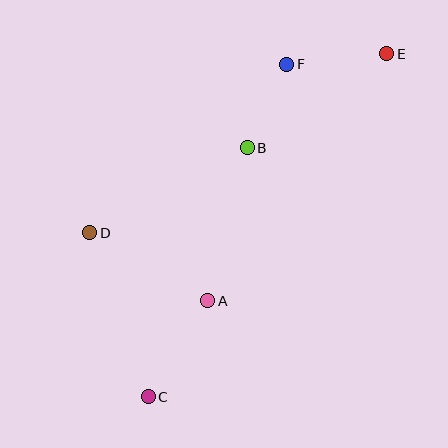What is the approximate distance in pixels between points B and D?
The distance between B and D is approximately 179 pixels.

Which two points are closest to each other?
Points B and F are closest to each other.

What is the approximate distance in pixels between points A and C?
The distance between A and C is approximately 113 pixels.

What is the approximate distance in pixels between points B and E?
The distance between B and E is approximately 168 pixels.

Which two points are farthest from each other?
Points C and E are farthest from each other.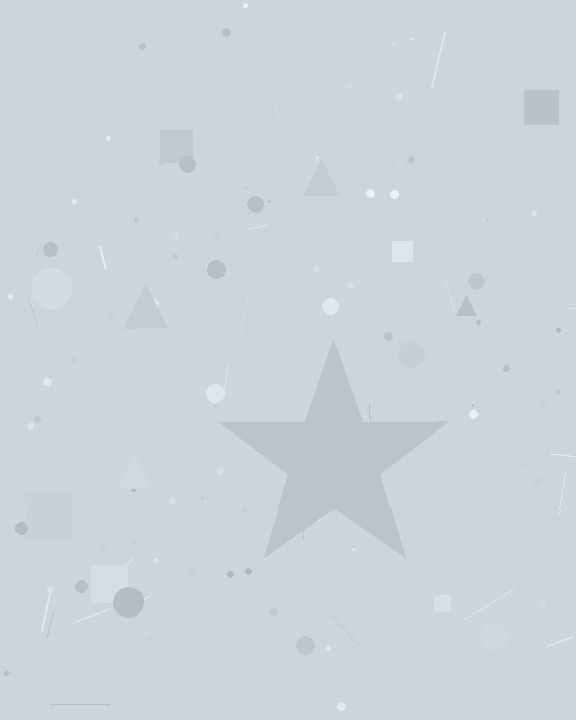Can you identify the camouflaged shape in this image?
The camouflaged shape is a star.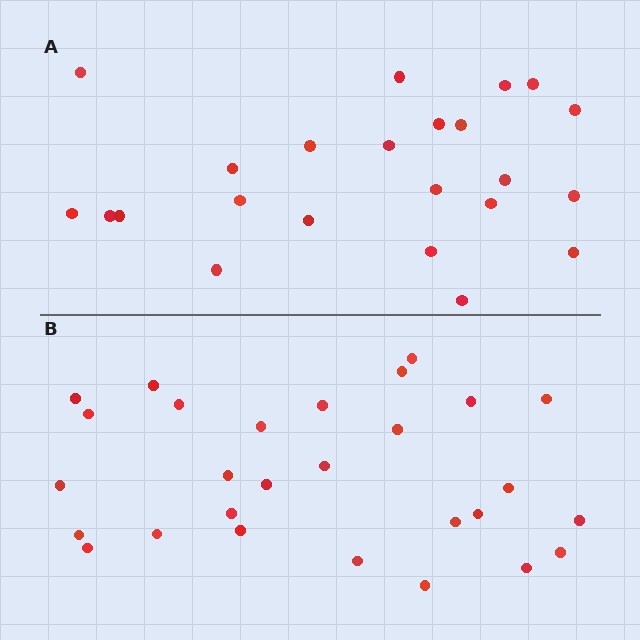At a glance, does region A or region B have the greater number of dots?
Region B (the bottom region) has more dots.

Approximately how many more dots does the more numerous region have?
Region B has about 5 more dots than region A.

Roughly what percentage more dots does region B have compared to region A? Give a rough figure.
About 20% more.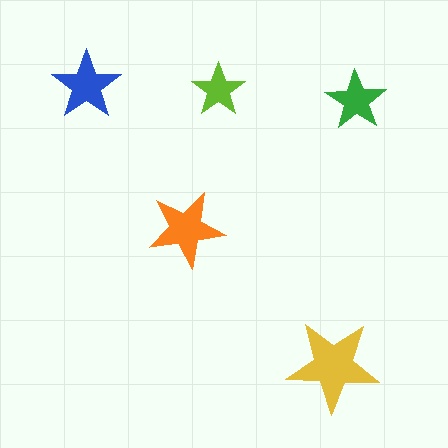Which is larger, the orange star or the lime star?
The orange one.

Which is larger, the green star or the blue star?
The blue one.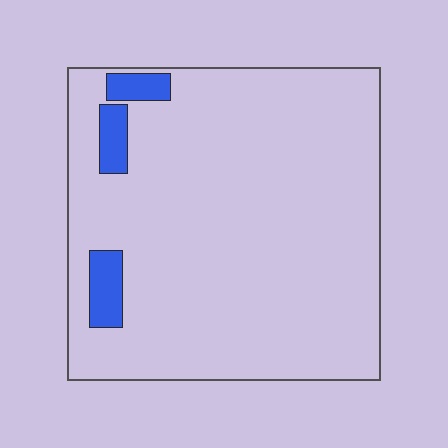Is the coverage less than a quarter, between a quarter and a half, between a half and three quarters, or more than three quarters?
Less than a quarter.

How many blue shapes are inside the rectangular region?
3.